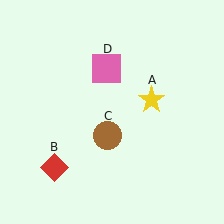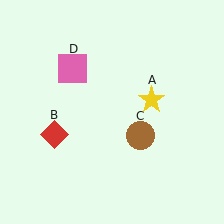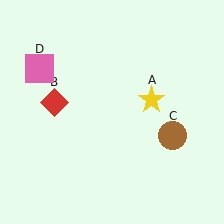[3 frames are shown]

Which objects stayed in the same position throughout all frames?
Yellow star (object A) remained stationary.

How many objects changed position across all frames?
3 objects changed position: red diamond (object B), brown circle (object C), pink square (object D).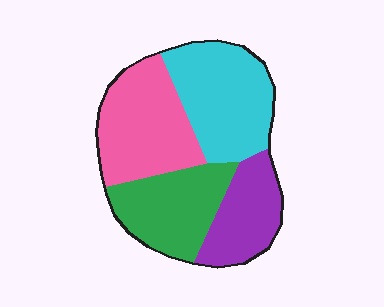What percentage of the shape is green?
Green covers roughly 25% of the shape.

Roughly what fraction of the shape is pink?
Pink takes up about one quarter (1/4) of the shape.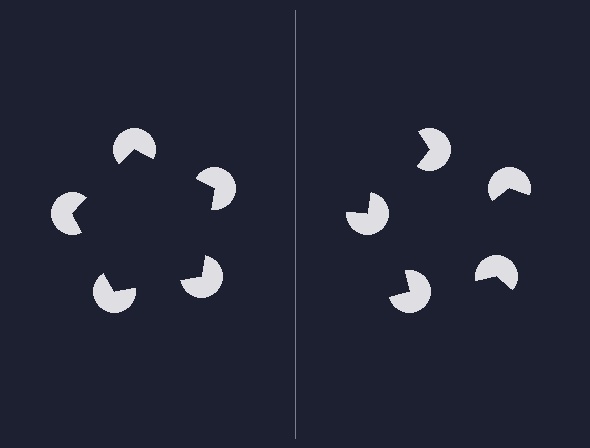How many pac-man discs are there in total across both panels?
10 — 5 on each side.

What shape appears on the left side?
An illusory pentagon.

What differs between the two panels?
The pac-man discs are positioned identically on both sides; only the wedge orientations differ. On the left they align to a pentagon; on the right they are misaligned.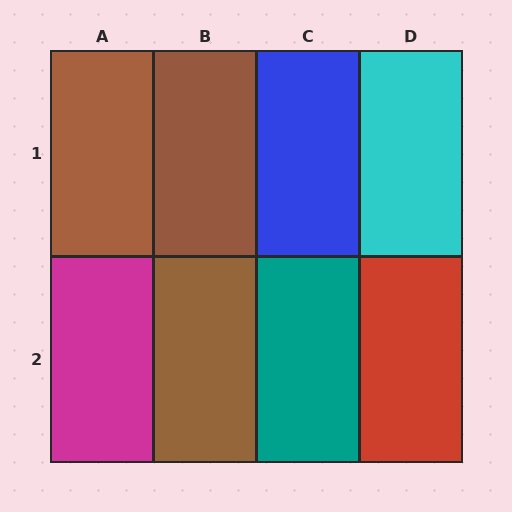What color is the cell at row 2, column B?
Brown.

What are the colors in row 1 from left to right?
Brown, brown, blue, cyan.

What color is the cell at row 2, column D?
Red.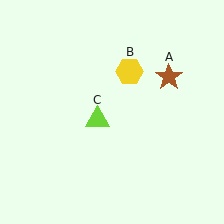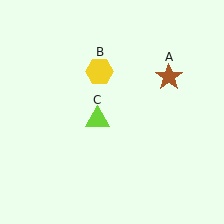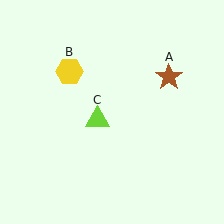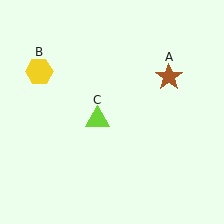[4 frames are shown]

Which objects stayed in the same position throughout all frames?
Brown star (object A) and lime triangle (object C) remained stationary.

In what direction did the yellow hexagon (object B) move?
The yellow hexagon (object B) moved left.